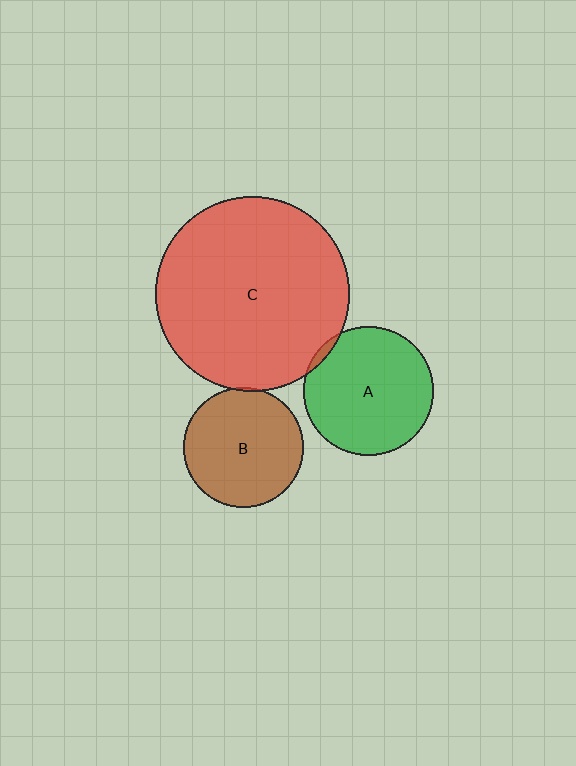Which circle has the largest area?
Circle C (red).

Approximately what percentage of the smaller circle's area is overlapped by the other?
Approximately 5%.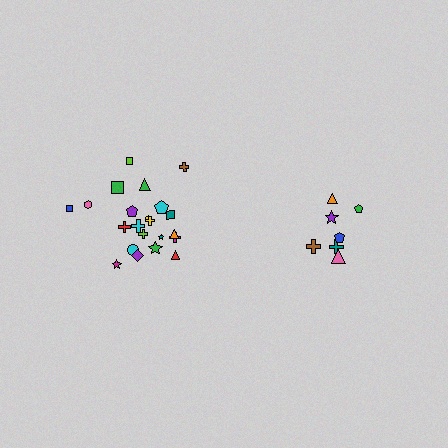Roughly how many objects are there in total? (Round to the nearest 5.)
Roughly 30 objects in total.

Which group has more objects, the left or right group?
The left group.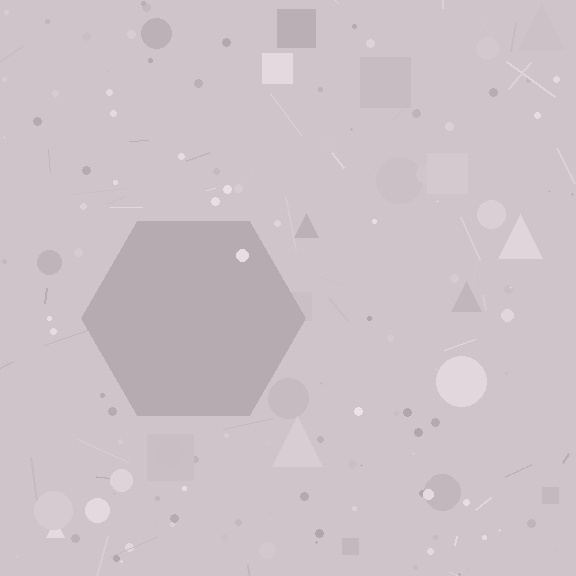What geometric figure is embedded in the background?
A hexagon is embedded in the background.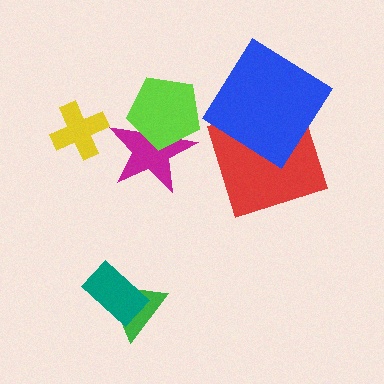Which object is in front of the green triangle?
The teal rectangle is in front of the green triangle.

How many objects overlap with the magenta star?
1 object overlaps with the magenta star.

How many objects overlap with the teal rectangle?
1 object overlaps with the teal rectangle.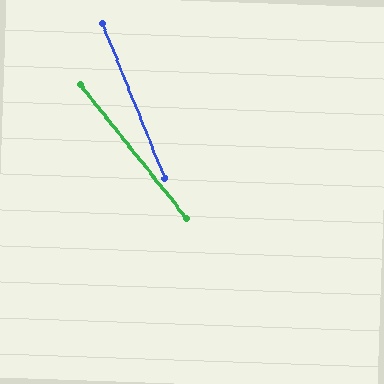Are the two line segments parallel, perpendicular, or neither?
Neither parallel nor perpendicular — they differ by about 16°.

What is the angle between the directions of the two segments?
Approximately 16 degrees.